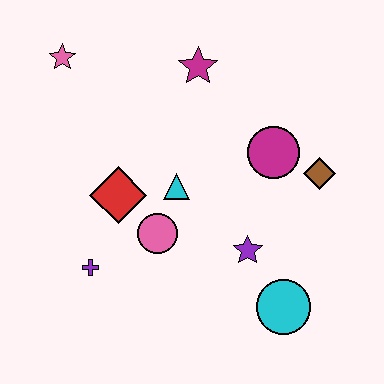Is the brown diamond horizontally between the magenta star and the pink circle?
No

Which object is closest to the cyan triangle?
The pink circle is closest to the cyan triangle.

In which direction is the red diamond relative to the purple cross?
The red diamond is above the purple cross.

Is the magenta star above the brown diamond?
Yes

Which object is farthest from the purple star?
The pink star is farthest from the purple star.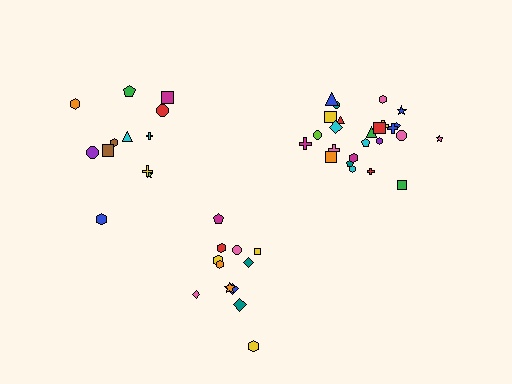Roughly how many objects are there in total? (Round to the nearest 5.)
Roughly 50 objects in total.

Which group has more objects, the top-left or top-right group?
The top-right group.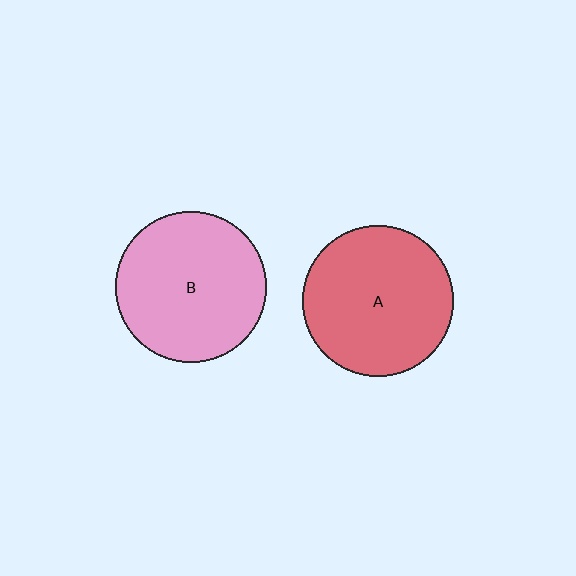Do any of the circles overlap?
No, none of the circles overlap.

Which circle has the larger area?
Circle B (pink).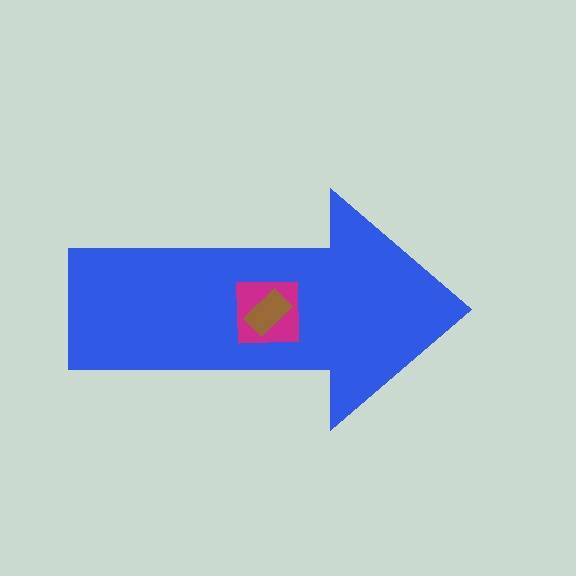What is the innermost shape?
The brown rectangle.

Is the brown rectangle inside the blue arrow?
Yes.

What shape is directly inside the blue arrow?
The magenta square.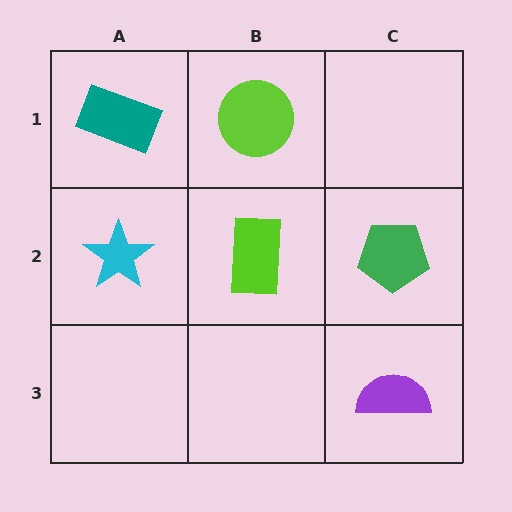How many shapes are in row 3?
1 shape.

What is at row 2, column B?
A lime rectangle.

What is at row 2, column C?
A green pentagon.